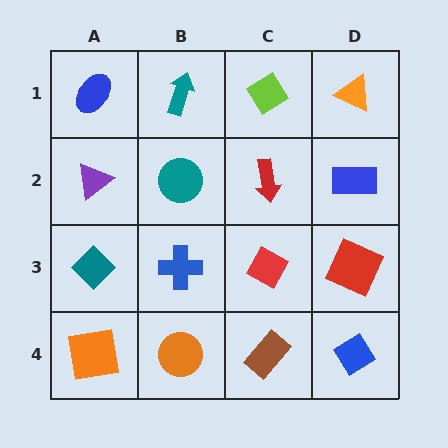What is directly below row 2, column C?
A red diamond.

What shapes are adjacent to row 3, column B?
A teal circle (row 2, column B), an orange circle (row 4, column B), a teal diamond (row 3, column A), a red diamond (row 3, column C).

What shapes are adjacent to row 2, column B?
A teal arrow (row 1, column B), a blue cross (row 3, column B), a purple triangle (row 2, column A), a red arrow (row 2, column C).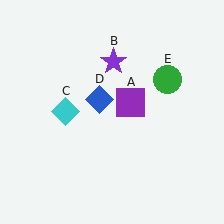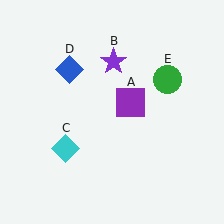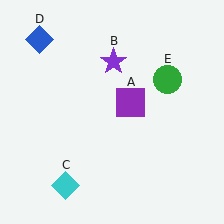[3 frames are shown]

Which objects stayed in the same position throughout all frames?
Purple square (object A) and purple star (object B) and green circle (object E) remained stationary.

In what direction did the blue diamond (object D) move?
The blue diamond (object D) moved up and to the left.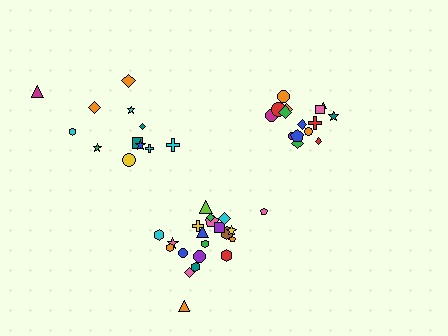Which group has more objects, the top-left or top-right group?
The top-right group.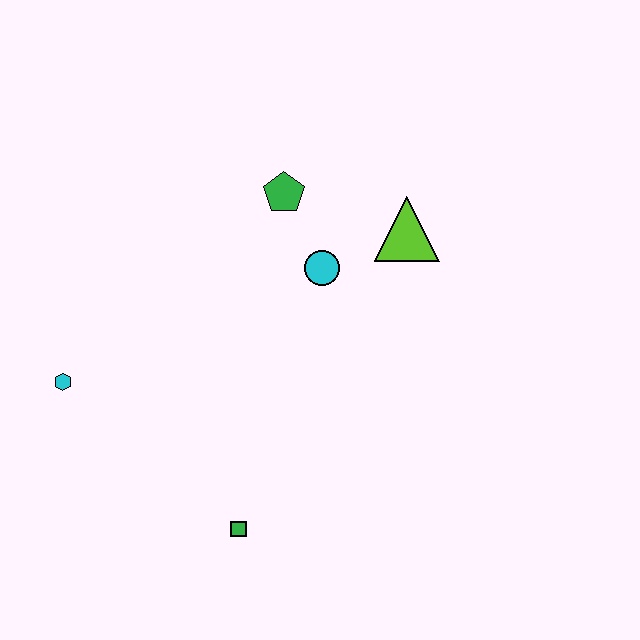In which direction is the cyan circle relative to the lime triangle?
The cyan circle is to the left of the lime triangle.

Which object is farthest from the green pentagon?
The green square is farthest from the green pentagon.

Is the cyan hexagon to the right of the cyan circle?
No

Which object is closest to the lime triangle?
The cyan circle is closest to the lime triangle.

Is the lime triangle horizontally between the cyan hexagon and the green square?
No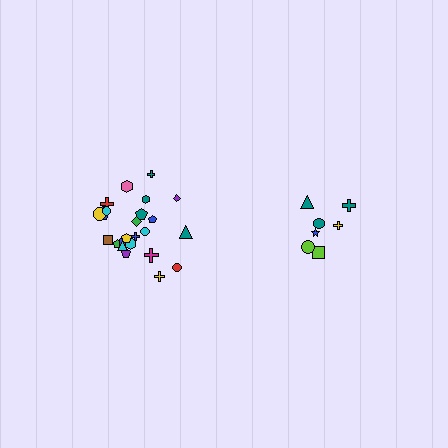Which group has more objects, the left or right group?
The left group.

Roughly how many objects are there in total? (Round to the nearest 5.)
Roughly 30 objects in total.